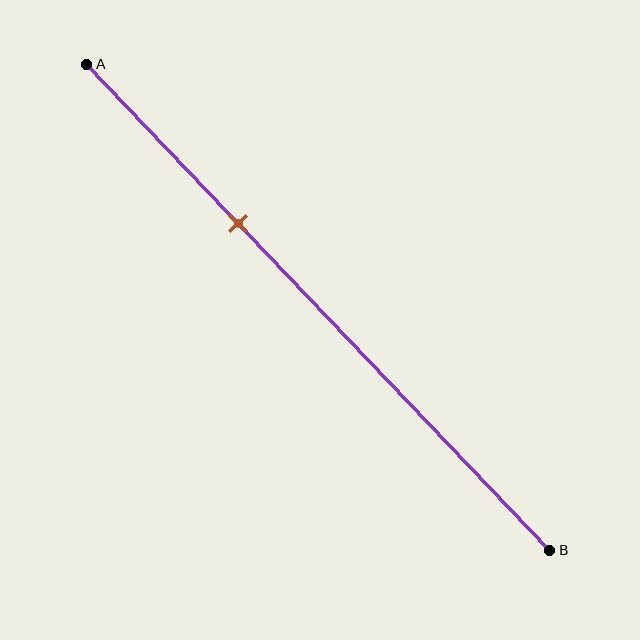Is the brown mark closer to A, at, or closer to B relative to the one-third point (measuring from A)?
The brown mark is approximately at the one-third point of segment AB.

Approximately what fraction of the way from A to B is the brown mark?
The brown mark is approximately 35% of the way from A to B.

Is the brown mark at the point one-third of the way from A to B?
Yes, the mark is approximately at the one-third point.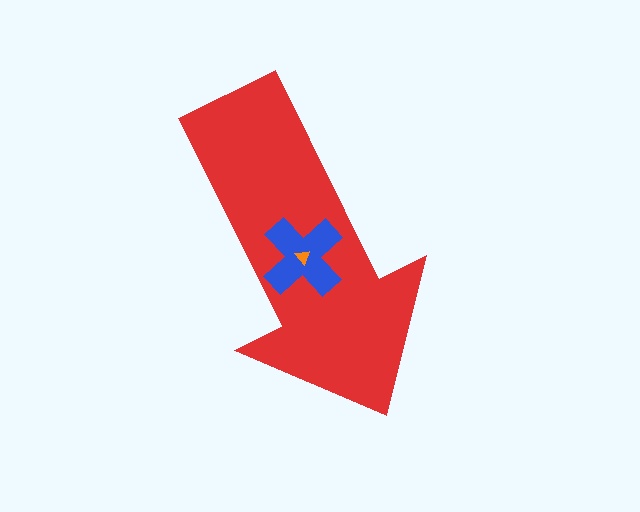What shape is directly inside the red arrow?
The blue cross.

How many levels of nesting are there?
3.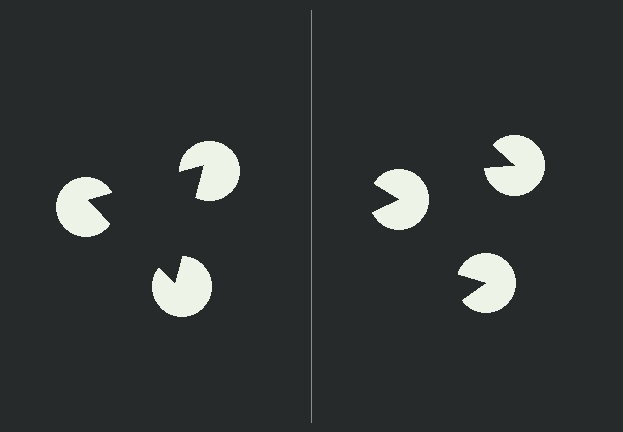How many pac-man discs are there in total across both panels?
6 — 3 on each side.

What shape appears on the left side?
An illusory triangle.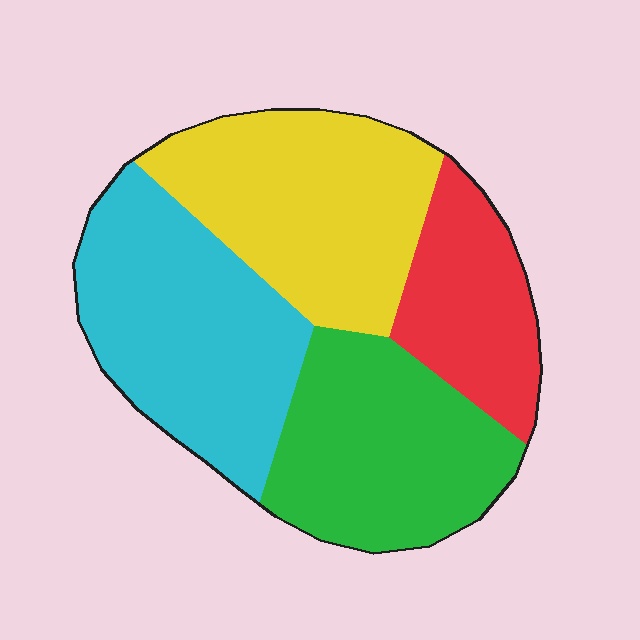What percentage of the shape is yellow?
Yellow covers roughly 30% of the shape.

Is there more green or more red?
Green.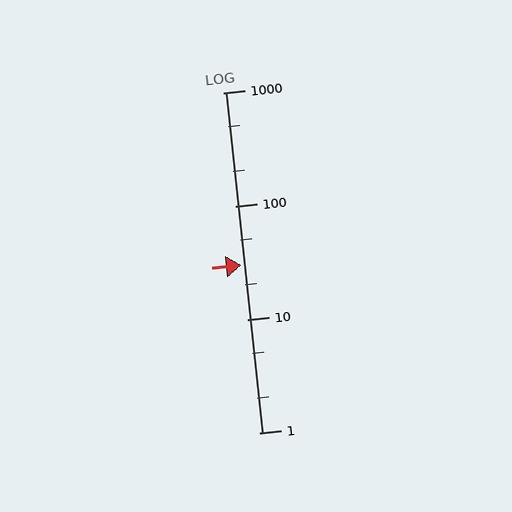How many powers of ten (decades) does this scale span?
The scale spans 3 decades, from 1 to 1000.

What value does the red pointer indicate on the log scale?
The pointer indicates approximately 30.